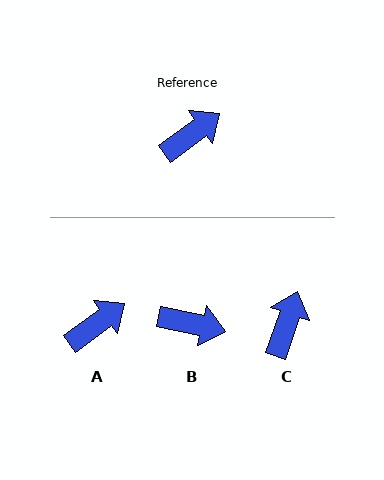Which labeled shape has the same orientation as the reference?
A.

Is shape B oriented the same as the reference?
No, it is off by about 49 degrees.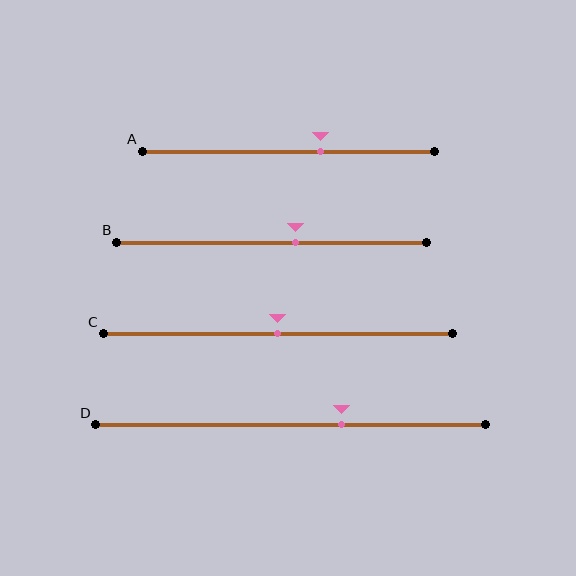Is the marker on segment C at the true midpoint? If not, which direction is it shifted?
Yes, the marker on segment C is at the true midpoint.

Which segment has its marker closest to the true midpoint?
Segment C has its marker closest to the true midpoint.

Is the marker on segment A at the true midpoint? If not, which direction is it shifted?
No, the marker on segment A is shifted to the right by about 11% of the segment length.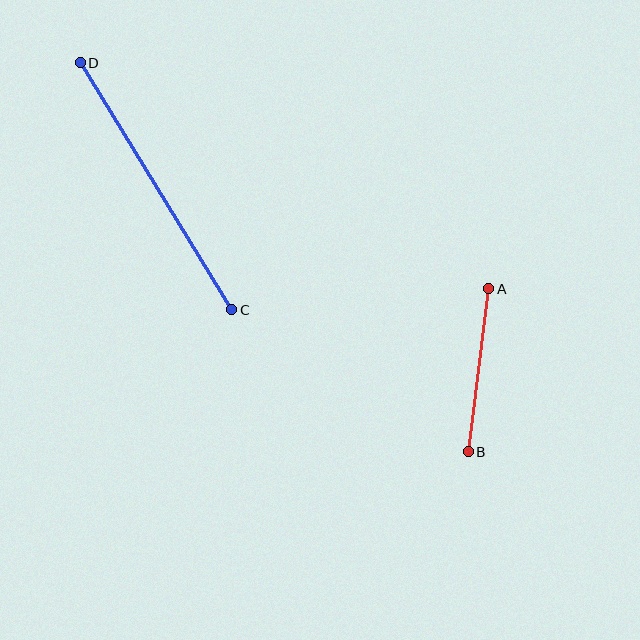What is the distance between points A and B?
The distance is approximately 164 pixels.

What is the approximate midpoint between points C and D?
The midpoint is at approximately (156, 186) pixels.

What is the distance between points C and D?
The distance is approximately 290 pixels.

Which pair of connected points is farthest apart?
Points C and D are farthest apart.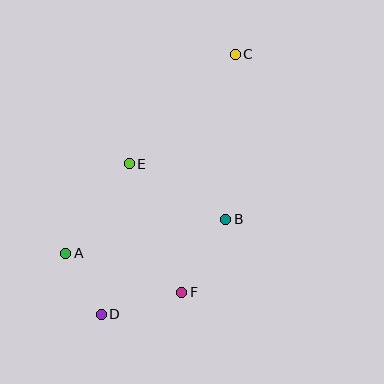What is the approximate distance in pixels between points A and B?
The distance between A and B is approximately 164 pixels.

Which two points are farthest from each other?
Points C and D are farthest from each other.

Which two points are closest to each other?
Points A and D are closest to each other.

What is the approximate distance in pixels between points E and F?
The distance between E and F is approximately 139 pixels.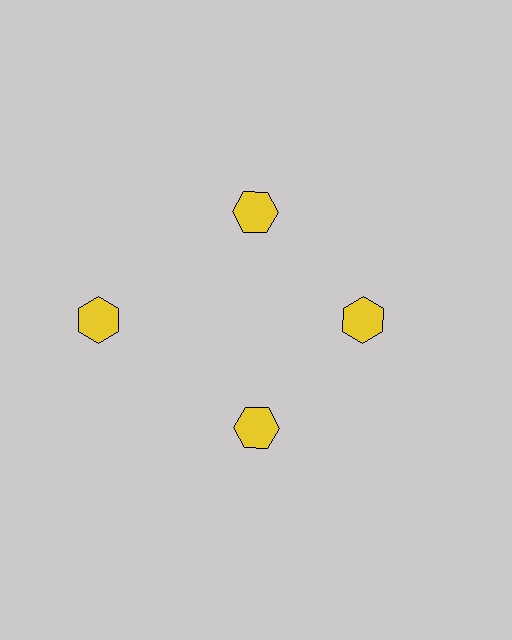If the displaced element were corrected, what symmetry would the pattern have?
It would have 4-fold rotational symmetry — the pattern would map onto itself every 90 degrees.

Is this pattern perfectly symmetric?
No. The 4 yellow hexagons are arranged in a ring, but one element near the 9 o'clock position is pushed outward from the center, breaking the 4-fold rotational symmetry.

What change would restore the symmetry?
The symmetry would be restored by moving it inward, back onto the ring so that all 4 hexagons sit at equal angles and equal distance from the center.